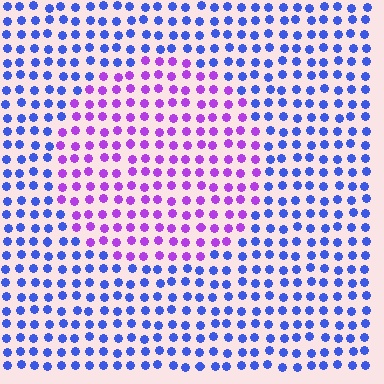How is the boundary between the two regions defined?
The boundary is defined purely by a slight shift in hue (about 53 degrees). Spacing, size, and orientation are identical on both sides.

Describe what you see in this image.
The image is filled with small blue elements in a uniform arrangement. A circle-shaped region is visible where the elements are tinted to a slightly different hue, forming a subtle color boundary.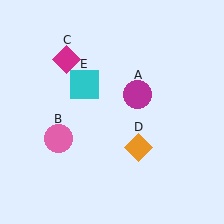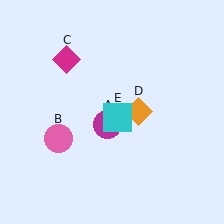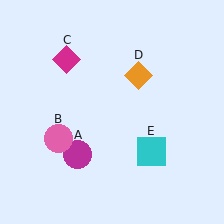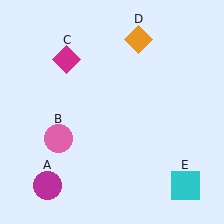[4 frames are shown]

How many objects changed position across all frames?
3 objects changed position: magenta circle (object A), orange diamond (object D), cyan square (object E).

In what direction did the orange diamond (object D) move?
The orange diamond (object D) moved up.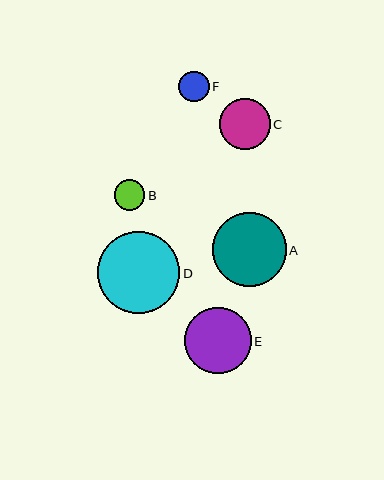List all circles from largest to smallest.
From largest to smallest: D, A, E, C, B, F.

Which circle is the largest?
Circle D is the largest with a size of approximately 82 pixels.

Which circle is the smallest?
Circle F is the smallest with a size of approximately 30 pixels.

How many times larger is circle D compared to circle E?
Circle D is approximately 1.2 times the size of circle E.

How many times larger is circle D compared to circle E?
Circle D is approximately 1.2 times the size of circle E.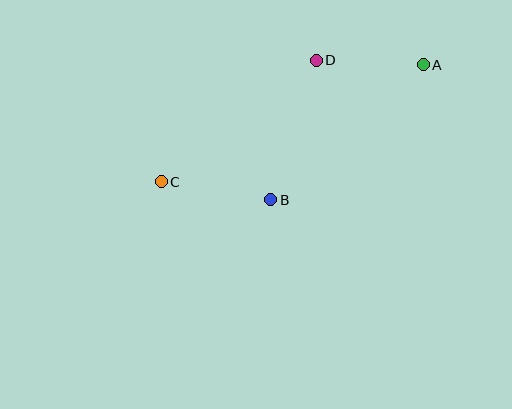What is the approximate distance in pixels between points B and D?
The distance between B and D is approximately 147 pixels.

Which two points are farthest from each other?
Points A and C are farthest from each other.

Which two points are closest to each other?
Points A and D are closest to each other.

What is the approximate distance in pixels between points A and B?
The distance between A and B is approximately 204 pixels.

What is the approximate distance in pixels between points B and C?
The distance between B and C is approximately 111 pixels.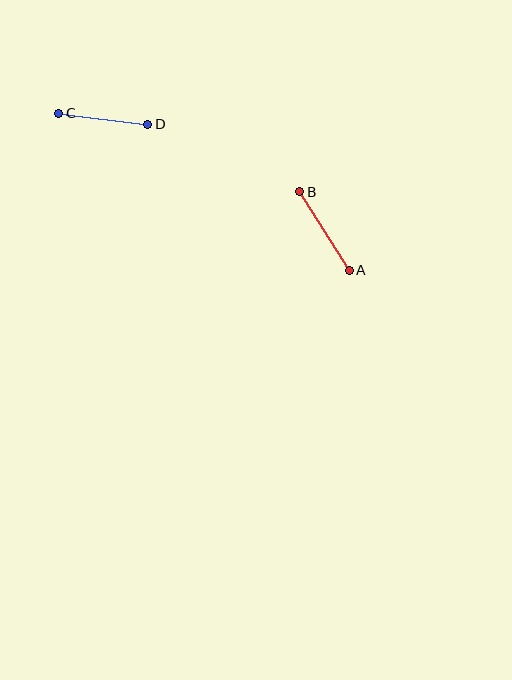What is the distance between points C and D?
The distance is approximately 90 pixels.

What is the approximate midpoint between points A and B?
The midpoint is at approximately (324, 231) pixels.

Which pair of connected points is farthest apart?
Points A and B are farthest apart.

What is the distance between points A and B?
The distance is approximately 93 pixels.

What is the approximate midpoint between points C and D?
The midpoint is at approximately (103, 119) pixels.